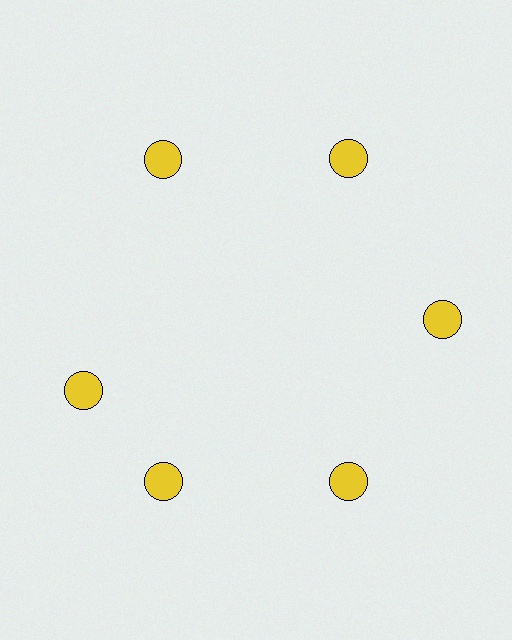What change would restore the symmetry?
The symmetry would be restored by rotating it back into even spacing with its neighbors so that all 6 circles sit at equal angles and equal distance from the center.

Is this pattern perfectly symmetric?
No. The 6 yellow circles are arranged in a ring, but one element near the 9 o'clock position is rotated out of alignment along the ring, breaking the 6-fold rotational symmetry.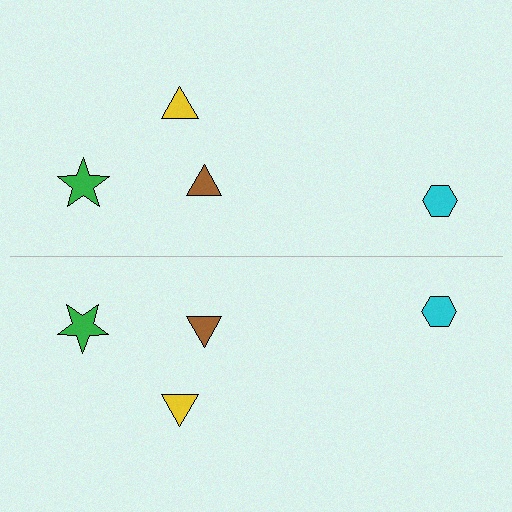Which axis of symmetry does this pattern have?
The pattern has a horizontal axis of symmetry running through the center of the image.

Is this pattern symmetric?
Yes, this pattern has bilateral (reflection) symmetry.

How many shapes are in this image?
There are 8 shapes in this image.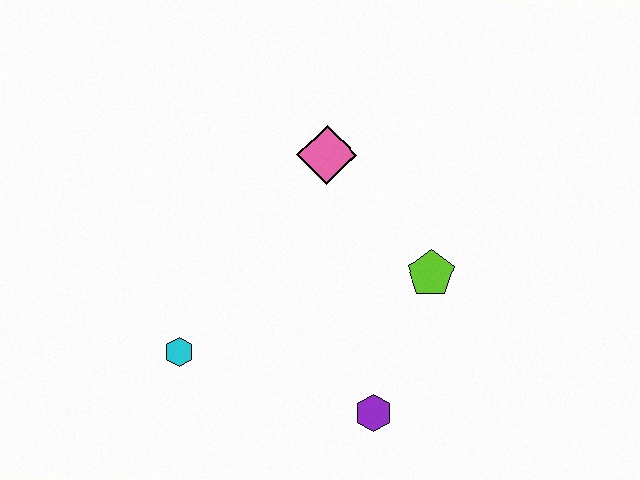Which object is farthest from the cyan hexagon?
The lime pentagon is farthest from the cyan hexagon.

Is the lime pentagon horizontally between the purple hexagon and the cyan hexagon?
No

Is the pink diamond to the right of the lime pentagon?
No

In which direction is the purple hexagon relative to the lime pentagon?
The purple hexagon is below the lime pentagon.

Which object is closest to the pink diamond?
The lime pentagon is closest to the pink diamond.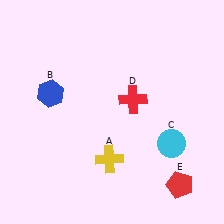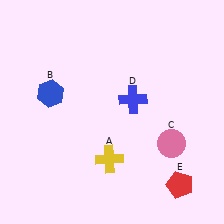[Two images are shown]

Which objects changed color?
C changed from cyan to pink. D changed from red to blue.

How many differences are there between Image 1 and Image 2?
There are 2 differences between the two images.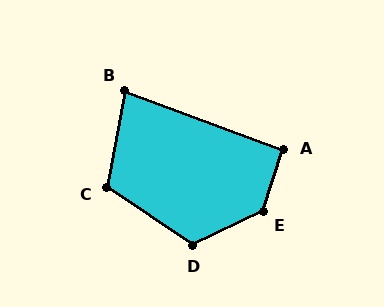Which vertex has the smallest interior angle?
B, at approximately 80 degrees.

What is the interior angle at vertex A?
Approximately 92 degrees (approximately right).